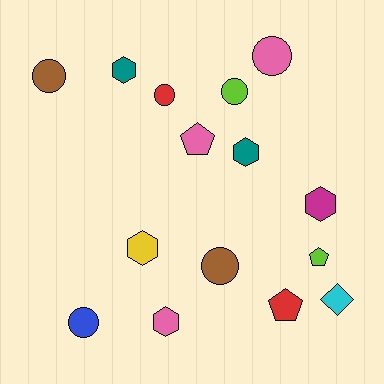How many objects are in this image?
There are 15 objects.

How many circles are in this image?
There are 6 circles.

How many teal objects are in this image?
There are 2 teal objects.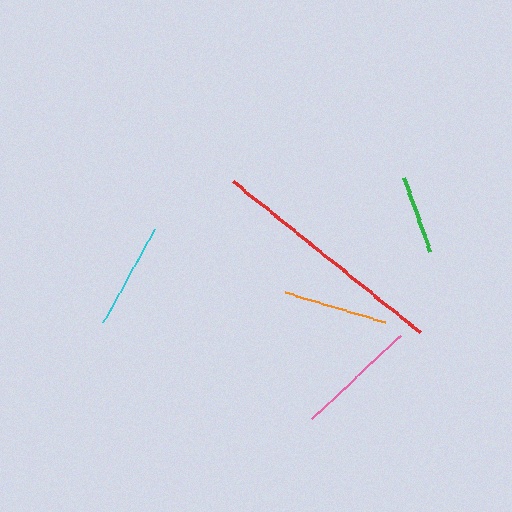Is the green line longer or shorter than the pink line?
The pink line is longer than the green line.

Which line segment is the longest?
The red line is the longest at approximately 242 pixels.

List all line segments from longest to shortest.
From longest to shortest: red, pink, cyan, orange, green.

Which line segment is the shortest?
The green line is the shortest at approximately 79 pixels.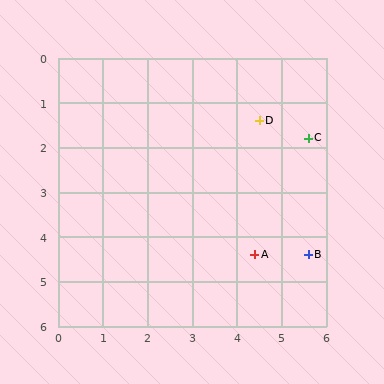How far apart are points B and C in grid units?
Points B and C are about 2.6 grid units apart.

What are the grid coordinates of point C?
Point C is at approximately (5.6, 1.8).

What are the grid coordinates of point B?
Point B is at approximately (5.6, 4.4).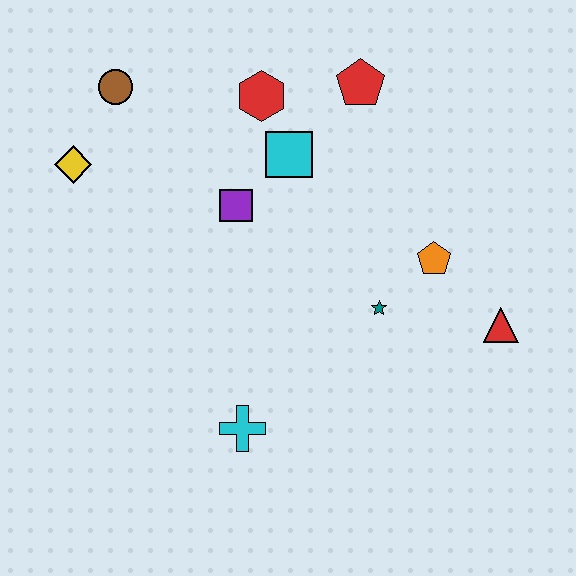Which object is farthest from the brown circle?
The red triangle is farthest from the brown circle.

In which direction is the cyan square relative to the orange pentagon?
The cyan square is to the left of the orange pentagon.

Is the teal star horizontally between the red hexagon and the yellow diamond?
No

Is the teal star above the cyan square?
No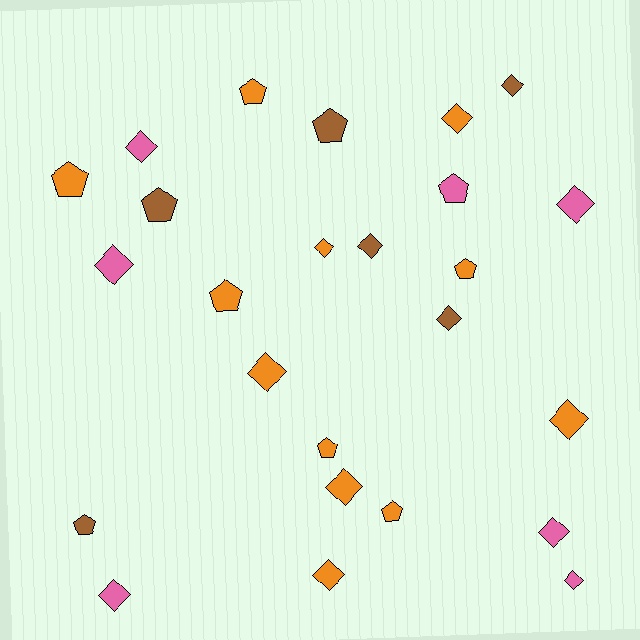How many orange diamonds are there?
There are 6 orange diamonds.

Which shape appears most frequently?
Diamond, with 15 objects.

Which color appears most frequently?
Orange, with 12 objects.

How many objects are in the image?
There are 25 objects.